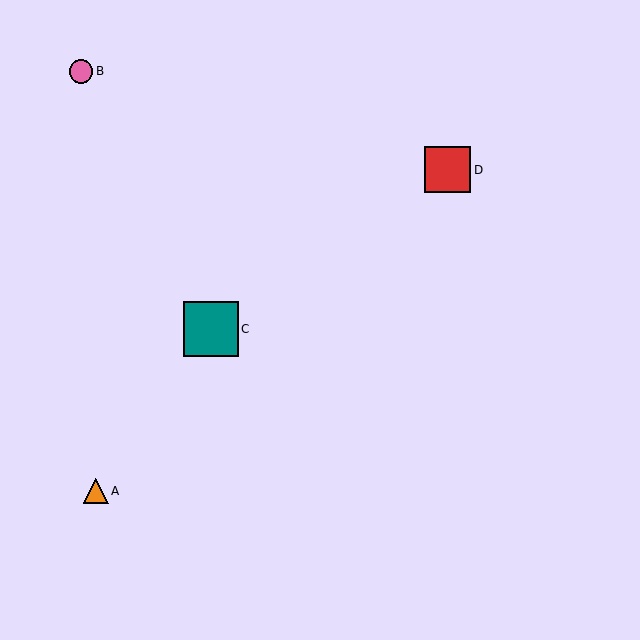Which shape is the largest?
The teal square (labeled C) is the largest.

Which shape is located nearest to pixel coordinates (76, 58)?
The pink circle (labeled B) at (81, 71) is nearest to that location.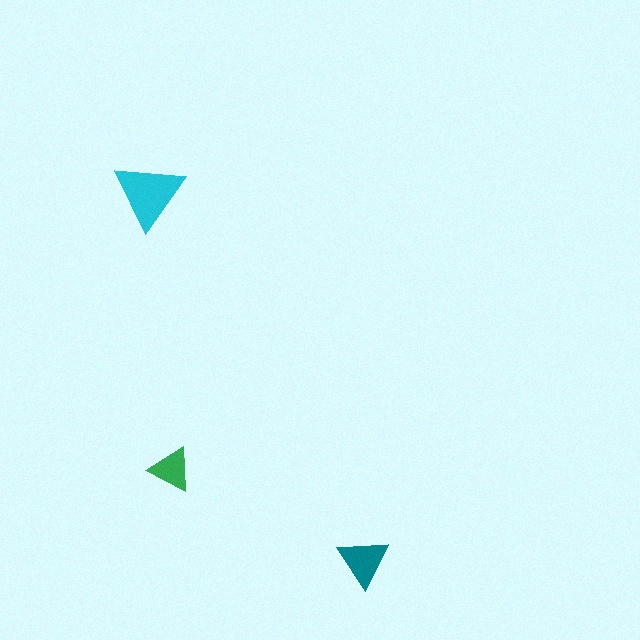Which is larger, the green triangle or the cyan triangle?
The cyan one.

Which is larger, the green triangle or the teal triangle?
The teal one.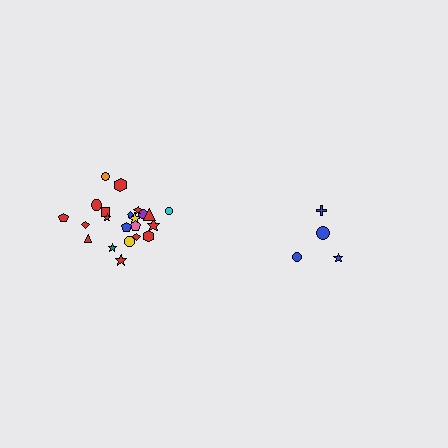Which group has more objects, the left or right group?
The left group.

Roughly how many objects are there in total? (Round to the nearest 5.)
Roughly 25 objects in total.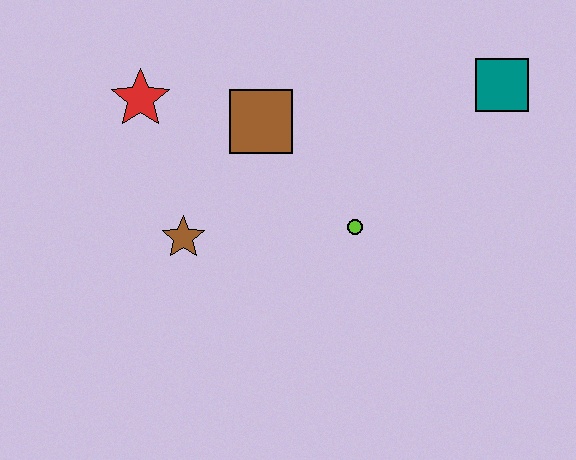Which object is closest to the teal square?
The lime circle is closest to the teal square.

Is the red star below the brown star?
No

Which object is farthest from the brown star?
The teal square is farthest from the brown star.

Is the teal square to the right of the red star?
Yes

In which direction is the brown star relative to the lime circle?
The brown star is to the left of the lime circle.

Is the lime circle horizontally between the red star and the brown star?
No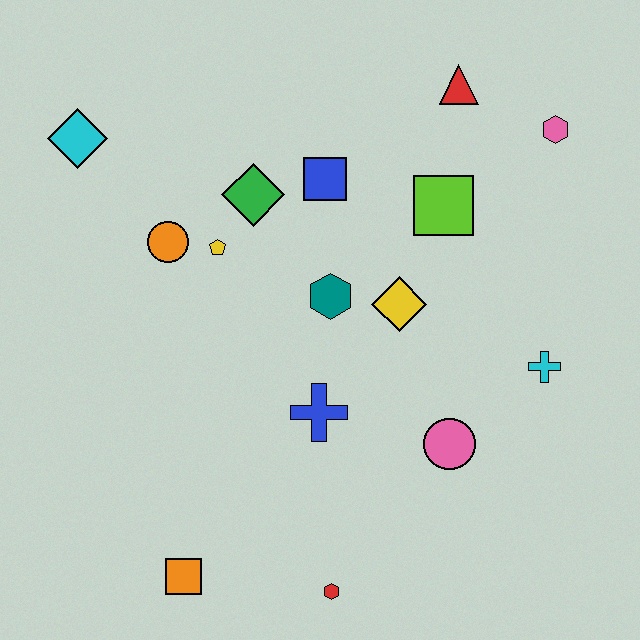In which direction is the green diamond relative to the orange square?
The green diamond is above the orange square.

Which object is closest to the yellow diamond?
The teal hexagon is closest to the yellow diamond.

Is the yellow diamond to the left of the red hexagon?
No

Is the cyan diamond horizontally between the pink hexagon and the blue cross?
No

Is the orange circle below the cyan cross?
No